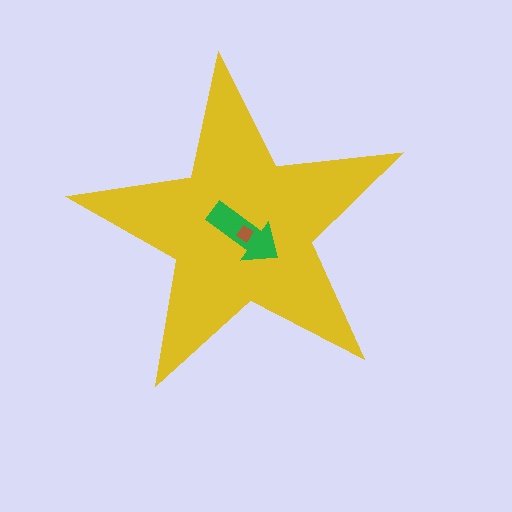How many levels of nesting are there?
3.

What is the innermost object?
The brown diamond.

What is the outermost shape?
The yellow star.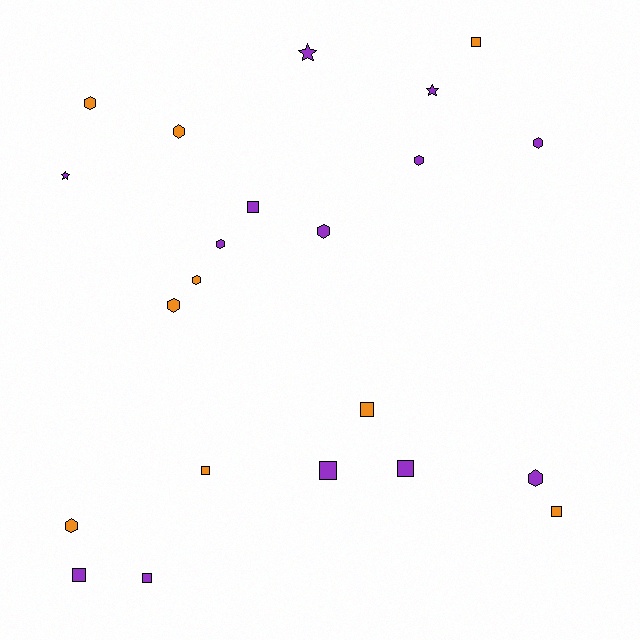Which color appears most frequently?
Purple, with 13 objects.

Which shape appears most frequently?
Hexagon, with 10 objects.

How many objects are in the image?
There are 22 objects.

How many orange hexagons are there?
There are 5 orange hexagons.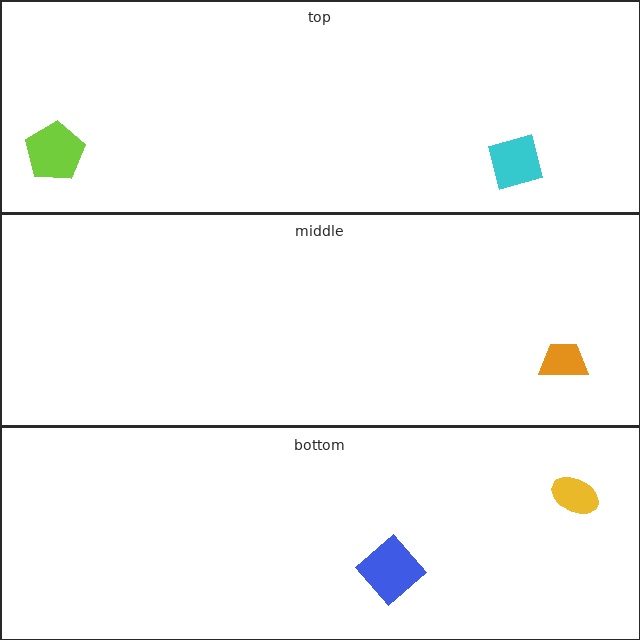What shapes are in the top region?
The lime pentagon, the cyan square.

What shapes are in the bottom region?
The blue diamond, the yellow ellipse.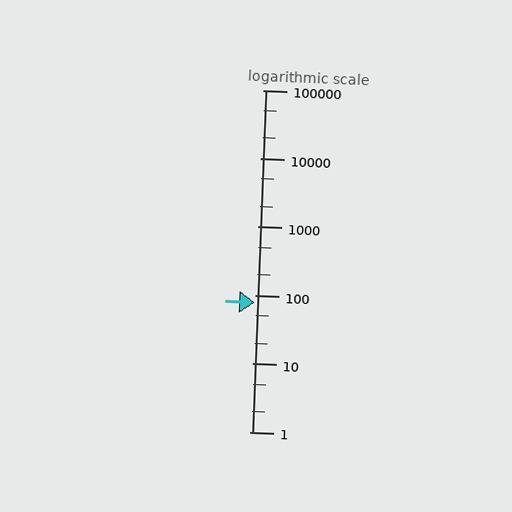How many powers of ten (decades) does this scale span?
The scale spans 5 decades, from 1 to 100000.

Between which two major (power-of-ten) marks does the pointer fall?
The pointer is between 10 and 100.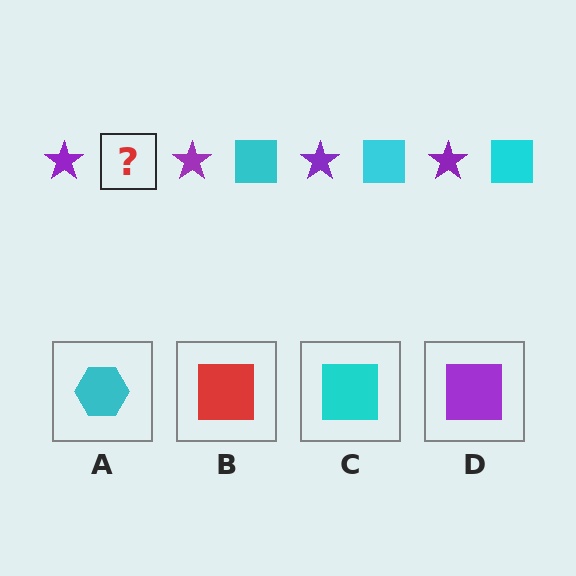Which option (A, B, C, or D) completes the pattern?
C.